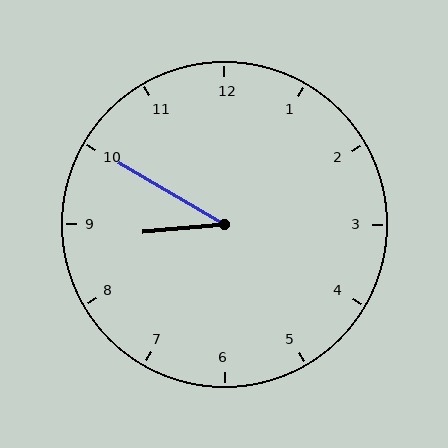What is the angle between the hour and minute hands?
Approximately 35 degrees.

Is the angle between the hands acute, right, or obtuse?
It is acute.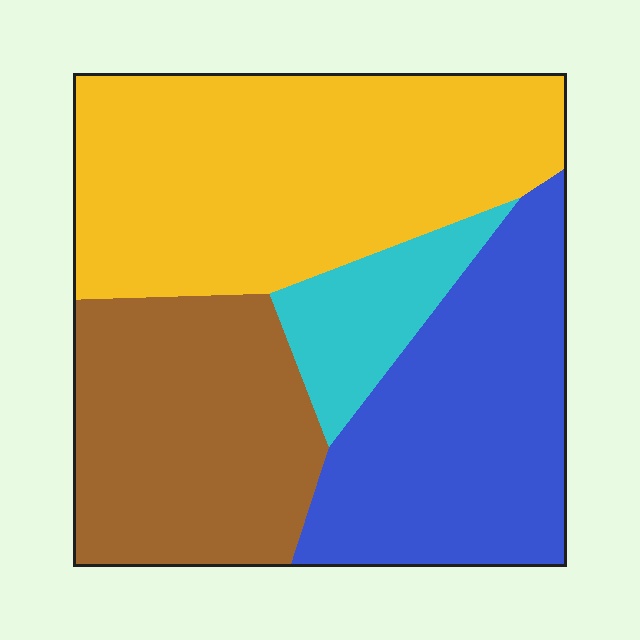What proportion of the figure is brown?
Brown covers about 25% of the figure.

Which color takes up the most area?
Yellow, at roughly 40%.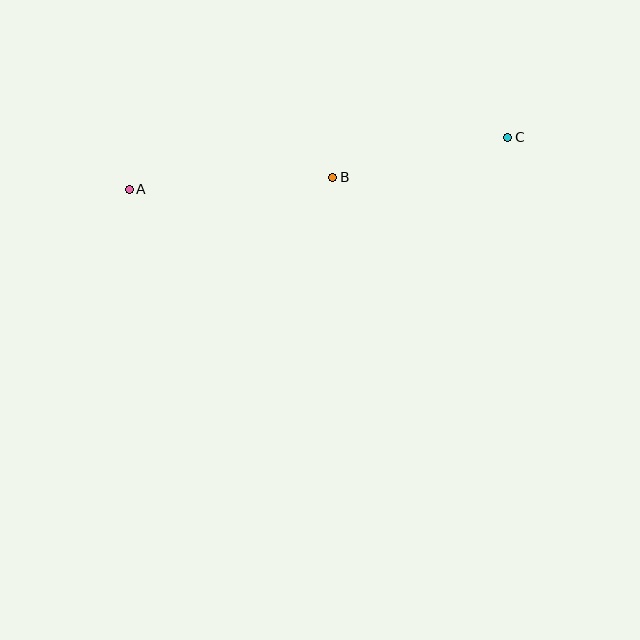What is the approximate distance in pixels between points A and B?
The distance between A and B is approximately 204 pixels.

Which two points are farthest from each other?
Points A and C are farthest from each other.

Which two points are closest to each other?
Points B and C are closest to each other.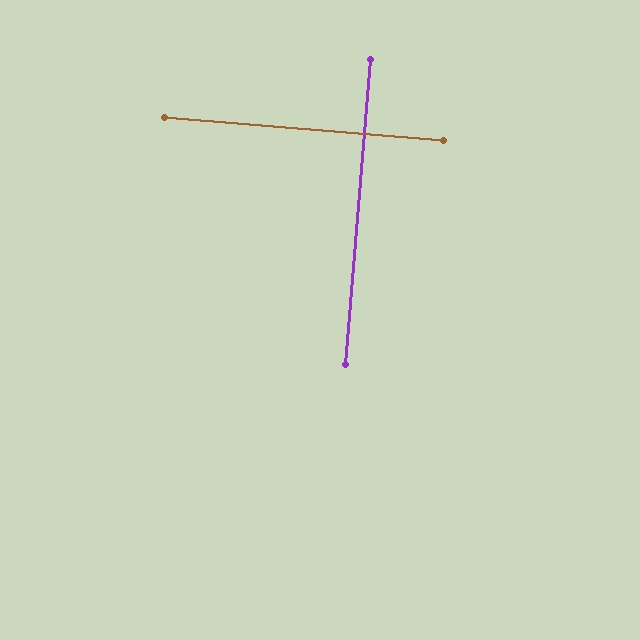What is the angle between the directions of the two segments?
Approximately 90 degrees.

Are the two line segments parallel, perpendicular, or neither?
Perpendicular — they meet at approximately 90°.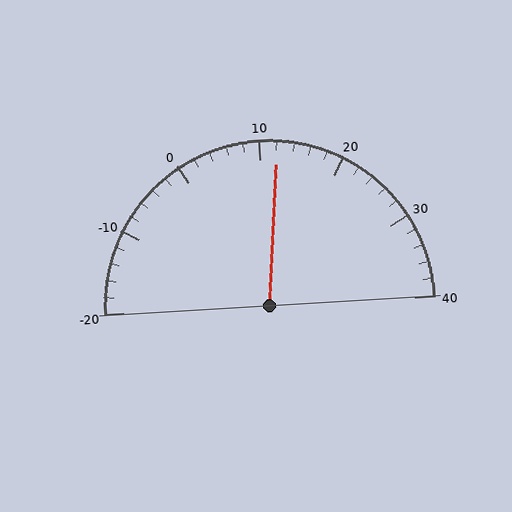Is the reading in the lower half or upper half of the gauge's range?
The reading is in the upper half of the range (-20 to 40).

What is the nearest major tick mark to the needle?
The nearest major tick mark is 10.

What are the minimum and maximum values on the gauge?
The gauge ranges from -20 to 40.